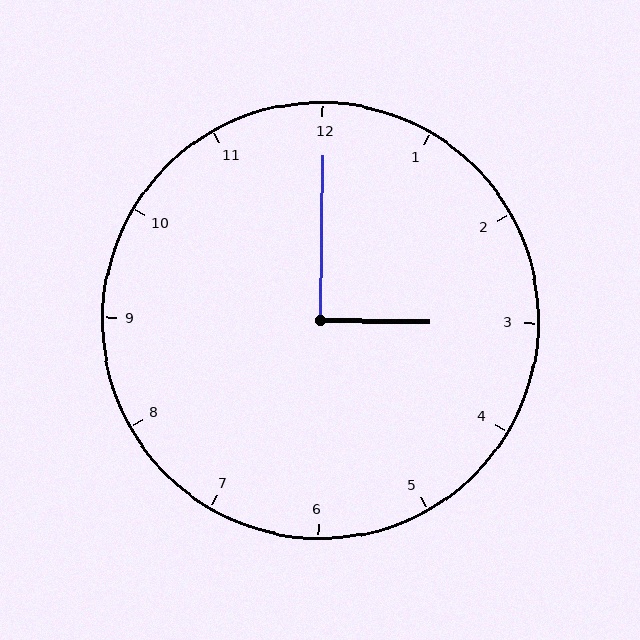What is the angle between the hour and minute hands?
Approximately 90 degrees.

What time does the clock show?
3:00.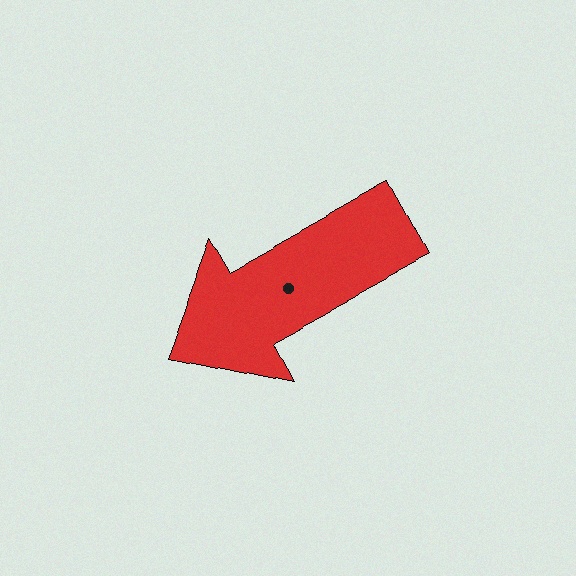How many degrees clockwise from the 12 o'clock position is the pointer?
Approximately 241 degrees.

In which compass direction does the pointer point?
Southwest.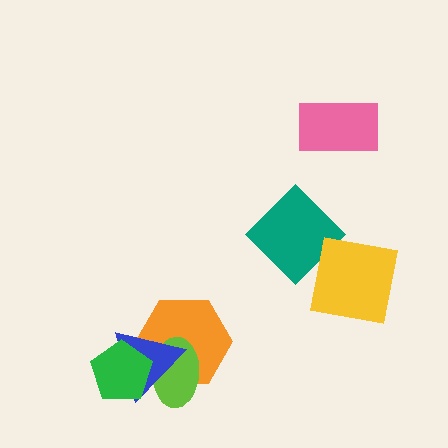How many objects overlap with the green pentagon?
3 objects overlap with the green pentagon.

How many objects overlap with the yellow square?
1 object overlaps with the yellow square.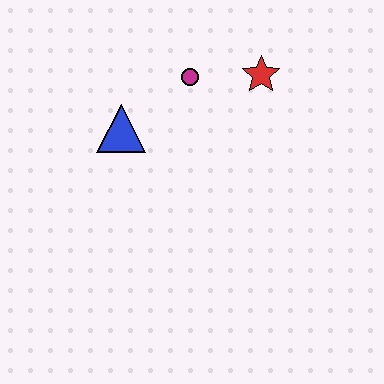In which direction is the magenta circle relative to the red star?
The magenta circle is to the left of the red star.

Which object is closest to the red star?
The magenta circle is closest to the red star.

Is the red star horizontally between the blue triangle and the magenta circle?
No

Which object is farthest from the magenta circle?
The blue triangle is farthest from the magenta circle.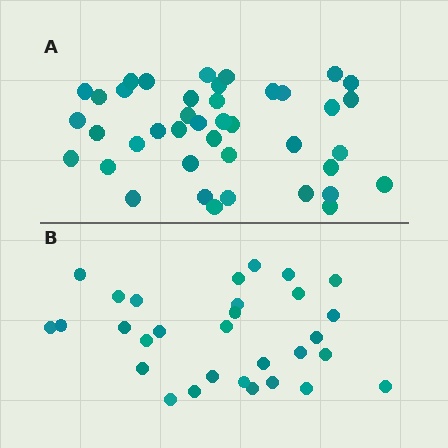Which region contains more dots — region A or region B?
Region A (the top region) has more dots.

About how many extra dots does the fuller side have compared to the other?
Region A has roughly 12 or so more dots than region B.